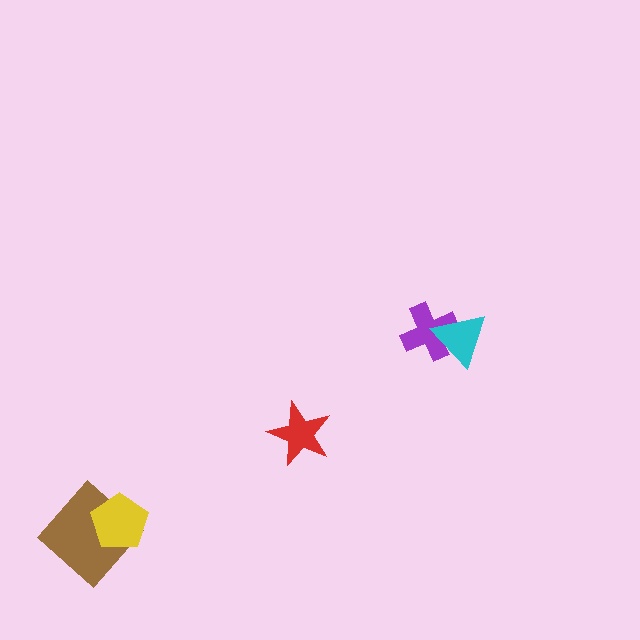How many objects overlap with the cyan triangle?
1 object overlaps with the cyan triangle.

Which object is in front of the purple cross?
The cyan triangle is in front of the purple cross.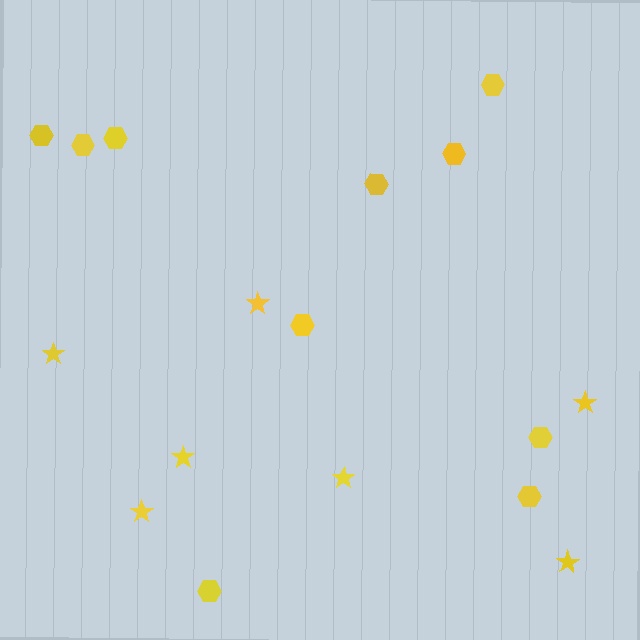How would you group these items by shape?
There are 2 groups: one group of hexagons (10) and one group of stars (7).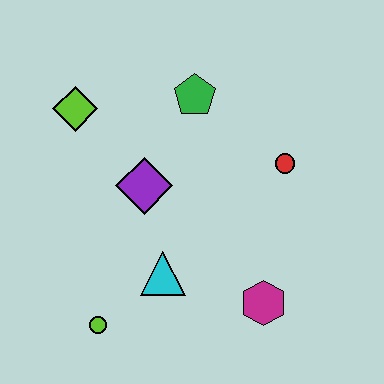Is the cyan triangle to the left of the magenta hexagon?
Yes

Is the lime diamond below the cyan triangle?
No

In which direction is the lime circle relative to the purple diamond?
The lime circle is below the purple diamond.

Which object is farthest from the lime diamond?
The magenta hexagon is farthest from the lime diamond.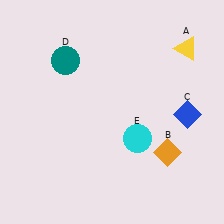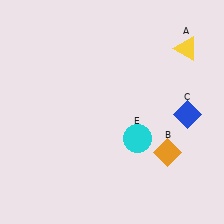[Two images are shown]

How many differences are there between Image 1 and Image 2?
There is 1 difference between the two images.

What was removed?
The teal circle (D) was removed in Image 2.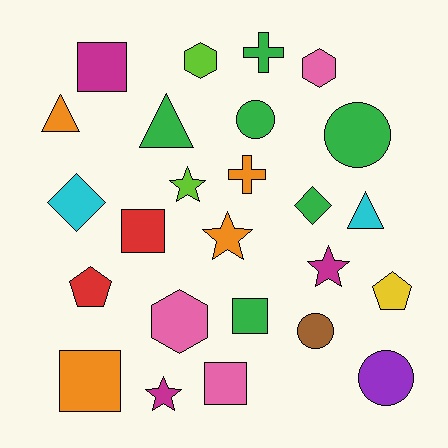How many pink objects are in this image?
There are 3 pink objects.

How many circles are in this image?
There are 4 circles.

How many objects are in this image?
There are 25 objects.